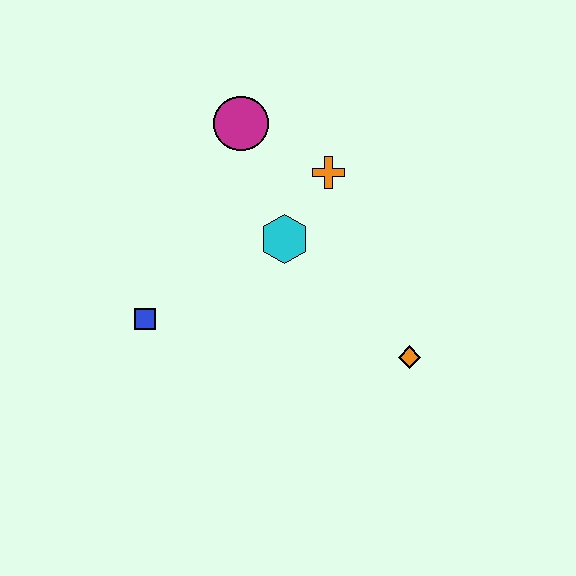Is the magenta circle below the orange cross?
No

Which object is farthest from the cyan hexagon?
The orange diamond is farthest from the cyan hexagon.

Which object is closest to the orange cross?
The cyan hexagon is closest to the orange cross.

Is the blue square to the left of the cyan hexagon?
Yes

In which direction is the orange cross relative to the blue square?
The orange cross is to the right of the blue square.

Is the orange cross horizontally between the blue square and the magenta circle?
No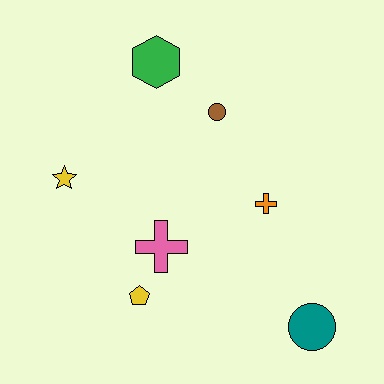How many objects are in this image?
There are 7 objects.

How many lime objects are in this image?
There are no lime objects.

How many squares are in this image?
There are no squares.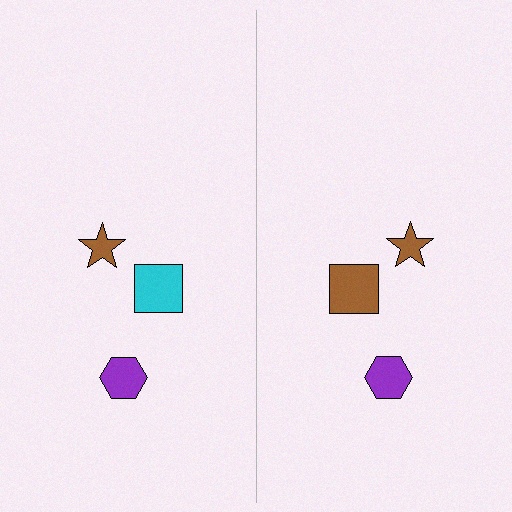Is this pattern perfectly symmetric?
No, the pattern is not perfectly symmetric. The brown square on the right side breaks the symmetry — its mirror counterpart is cyan.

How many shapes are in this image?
There are 6 shapes in this image.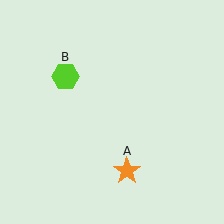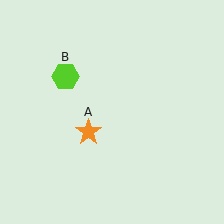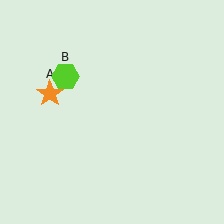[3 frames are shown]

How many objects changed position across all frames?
1 object changed position: orange star (object A).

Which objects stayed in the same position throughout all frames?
Lime hexagon (object B) remained stationary.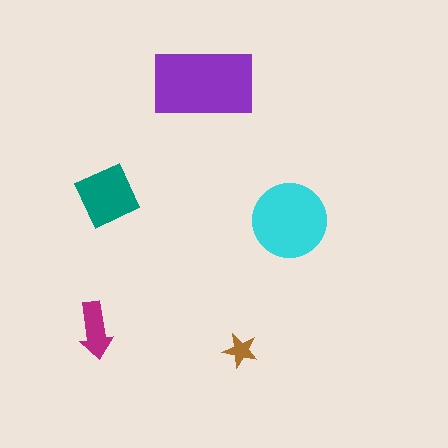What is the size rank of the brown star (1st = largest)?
5th.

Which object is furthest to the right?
The cyan circle is rightmost.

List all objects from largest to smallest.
The purple rectangle, the cyan circle, the teal diamond, the magenta arrow, the brown star.